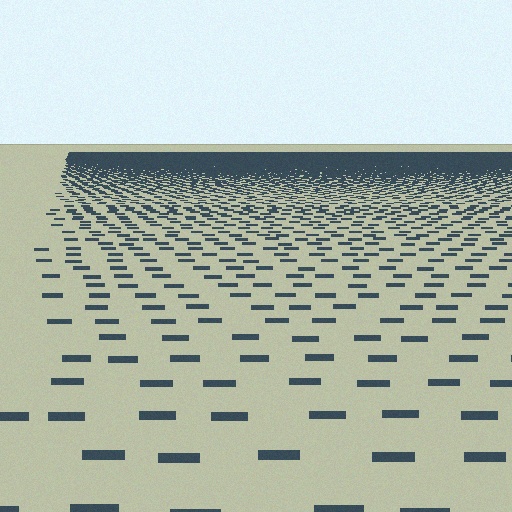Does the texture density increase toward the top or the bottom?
Density increases toward the top.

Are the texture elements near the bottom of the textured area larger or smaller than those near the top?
Larger. Near the bottom, elements are closer to the viewer and appear at a bigger on-screen size.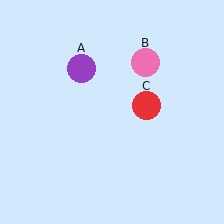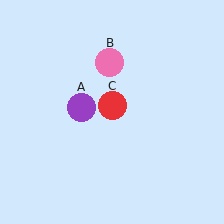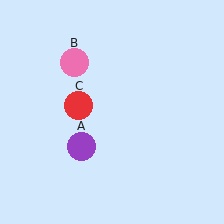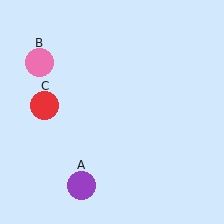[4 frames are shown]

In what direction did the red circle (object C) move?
The red circle (object C) moved left.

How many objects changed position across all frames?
3 objects changed position: purple circle (object A), pink circle (object B), red circle (object C).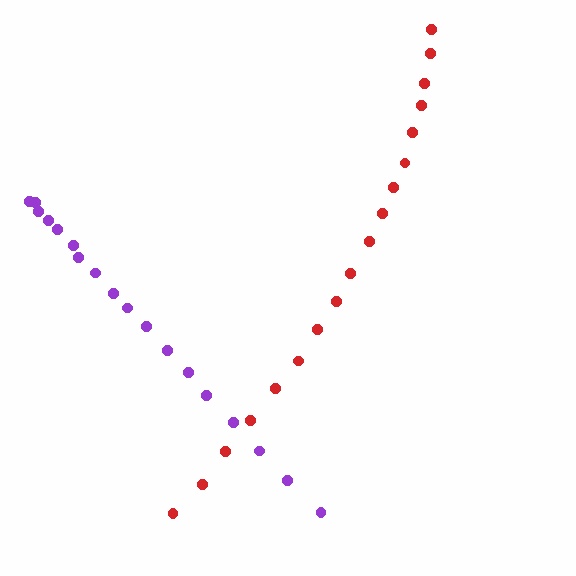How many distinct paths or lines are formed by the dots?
There are 2 distinct paths.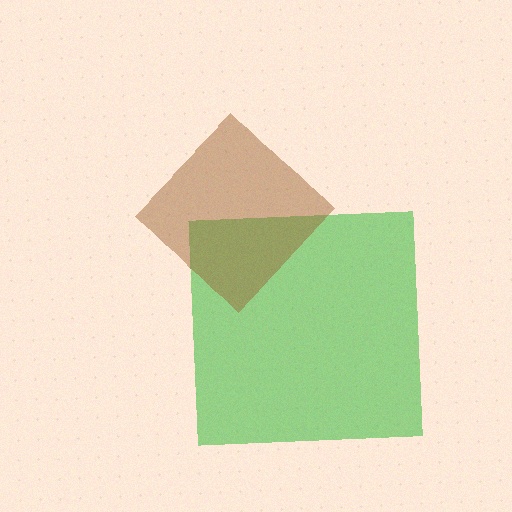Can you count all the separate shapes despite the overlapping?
Yes, there are 2 separate shapes.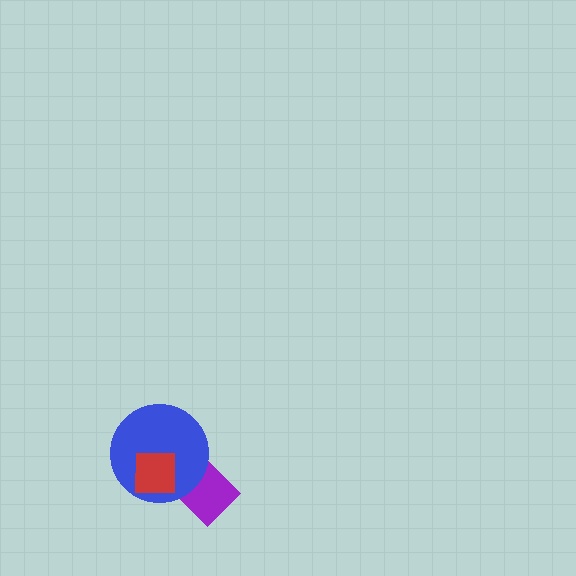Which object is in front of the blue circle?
The red square is in front of the blue circle.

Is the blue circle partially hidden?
Yes, it is partially covered by another shape.